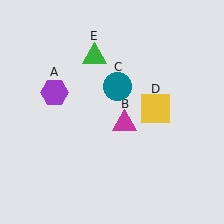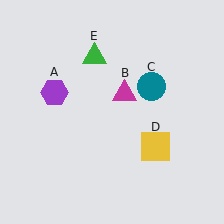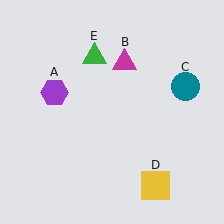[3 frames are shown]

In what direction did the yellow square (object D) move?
The yellow square (object D) moved down.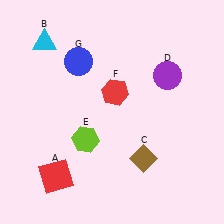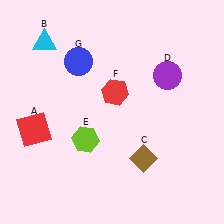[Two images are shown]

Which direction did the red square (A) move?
The red square (A) moved up.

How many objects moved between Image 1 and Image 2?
1 object moved between the two images.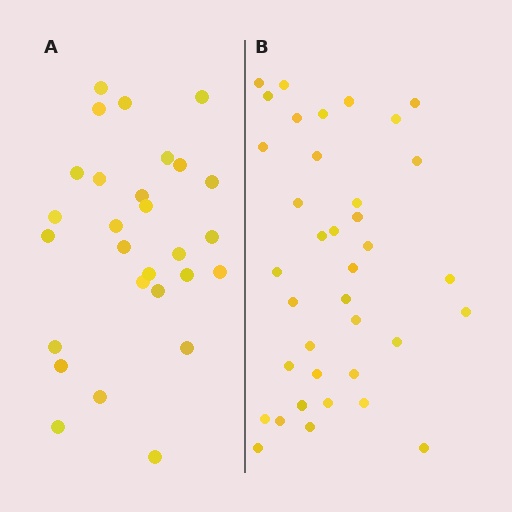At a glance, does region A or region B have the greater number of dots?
Region B (the right region) has more dots.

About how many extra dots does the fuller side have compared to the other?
Region B has roughly 8 or so more dots than region A.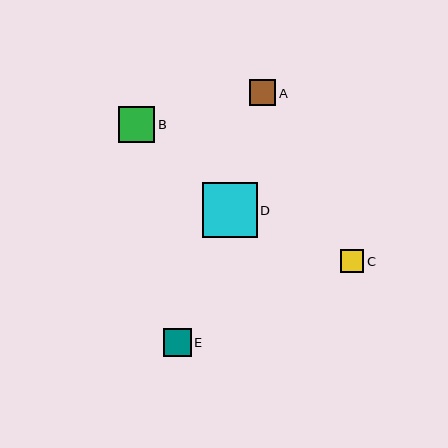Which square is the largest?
Square D is the largest with a size of approximately 55 pixels.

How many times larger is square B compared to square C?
Square B is approximately 1.6 times the size of square C.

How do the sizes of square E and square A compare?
Square E and square A are approximately the same size.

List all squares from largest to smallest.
From largest to smallest: D, B, E, A, C.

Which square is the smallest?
Square C is the smallest with a size of approximately 23 pixels.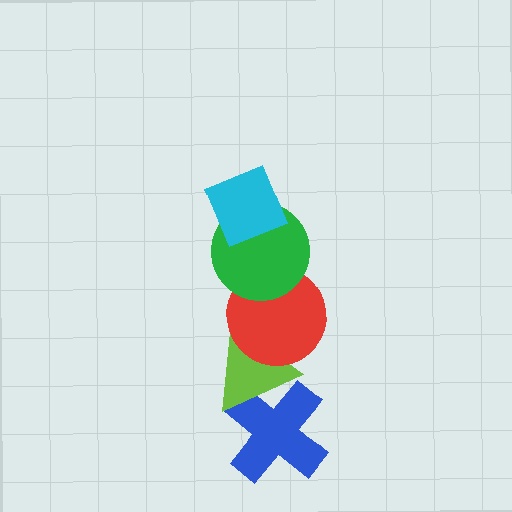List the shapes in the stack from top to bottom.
From top to bottom: the cyan diamond, the green circle, the red circle, the lime triangle, the blue cross.